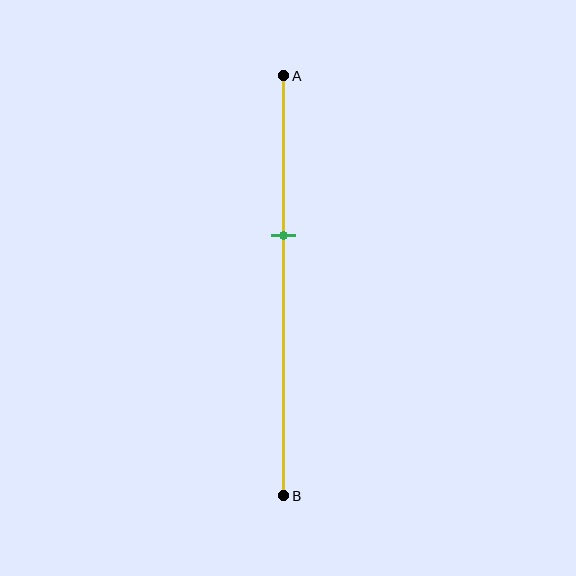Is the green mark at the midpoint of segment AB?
No, the mark is at about 40% from A, not at the 50% midpoint.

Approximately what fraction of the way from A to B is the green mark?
The green mark is approximately 40% of the way from A to B.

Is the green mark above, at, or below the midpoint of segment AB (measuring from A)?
The green mark is above the midpoint of segment AB.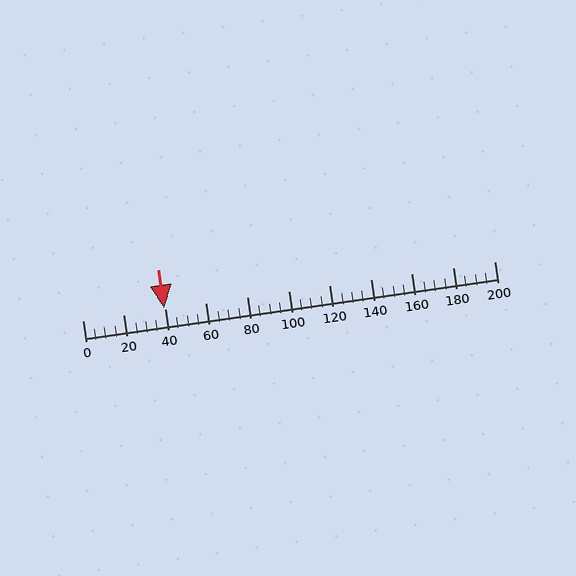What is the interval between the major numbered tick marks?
The major tick marks are spaced 20 units apart.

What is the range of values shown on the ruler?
The ruler shows values from 0 to 200.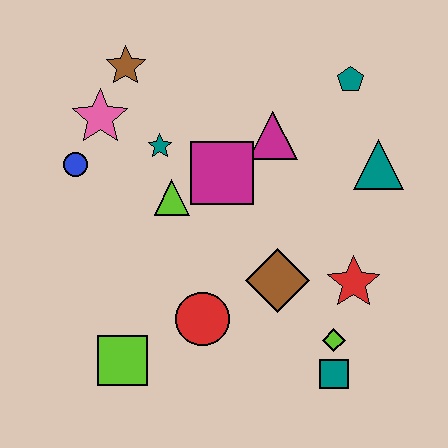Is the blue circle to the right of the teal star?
No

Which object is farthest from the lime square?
The teal pentagon is farthest from the lime square.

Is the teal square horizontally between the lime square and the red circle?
No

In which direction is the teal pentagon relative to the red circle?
The teal pentagon is above the red circle.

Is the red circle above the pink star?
No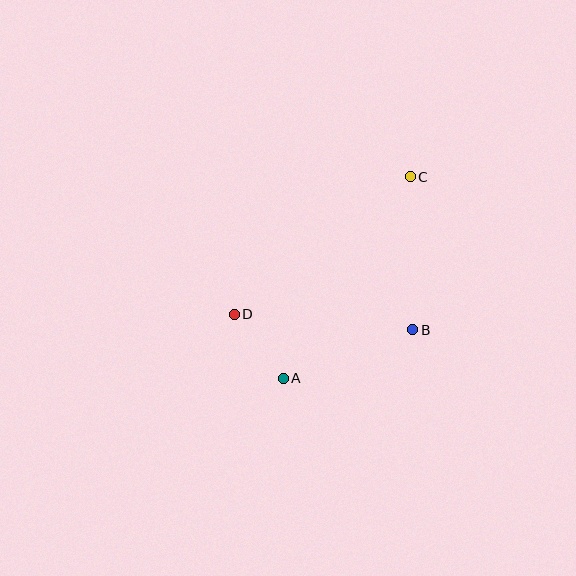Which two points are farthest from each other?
Points A and C are farthest from each other.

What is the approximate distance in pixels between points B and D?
The distance between B and D is approximately 179 pixels.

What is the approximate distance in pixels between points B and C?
The distance between B and C is approximately 153 pixels.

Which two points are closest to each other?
Points A and D are closest to each other.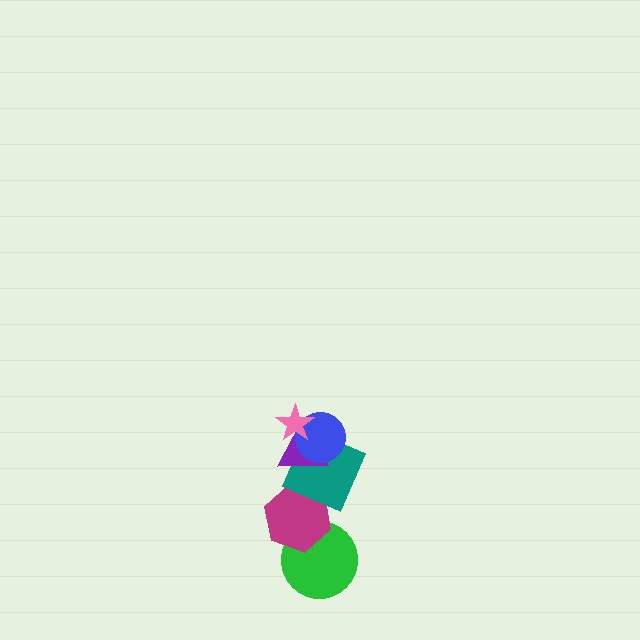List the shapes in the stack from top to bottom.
From top to bottom: the pink star, the blue circle, the purple triangle, the teal square, the magenta hexagon, the green circle.